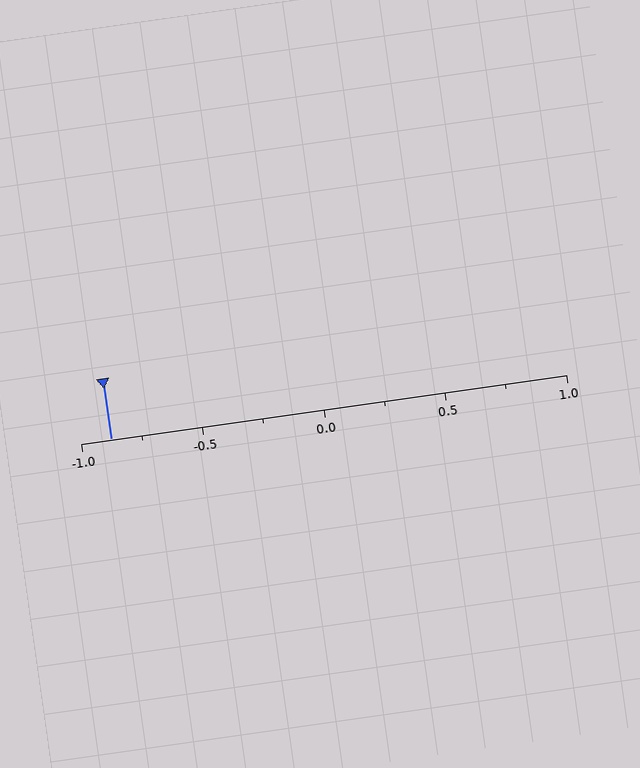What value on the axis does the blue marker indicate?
The marker indicates approximately -0.88.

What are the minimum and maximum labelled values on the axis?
The axis runs from -1.0 to 1.0.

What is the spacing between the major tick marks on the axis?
The major ticks are spaced 0.5 apart.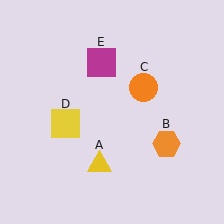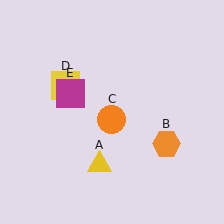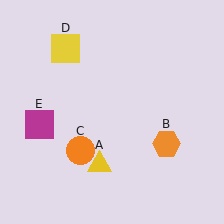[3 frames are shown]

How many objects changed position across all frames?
3 objects changed position: orange circle (object C), yellow square (object D), magenta square (object E).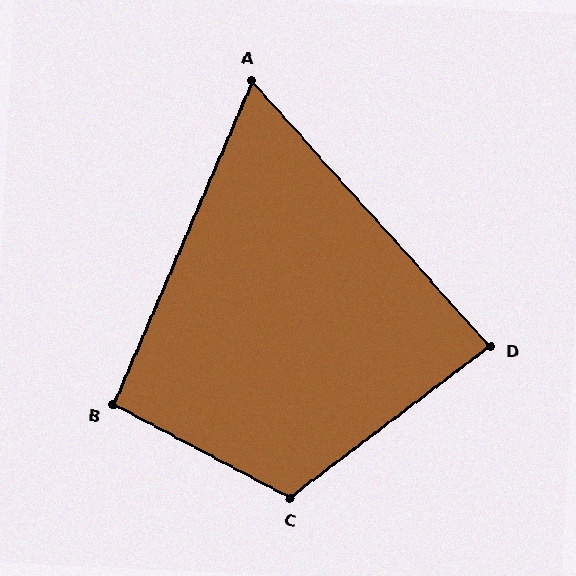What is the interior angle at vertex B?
Approximately 95 degrees (approximately right).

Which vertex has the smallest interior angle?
A, at approximately 65 degrees.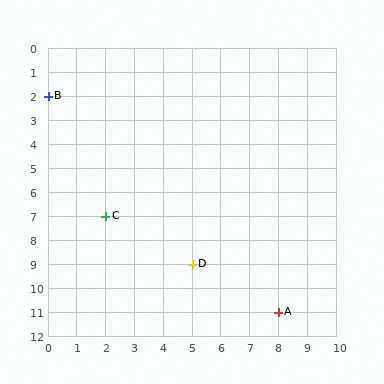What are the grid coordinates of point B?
Point B is at grid coordinates (0, 2).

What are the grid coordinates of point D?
Point D is at grid coordinates (5, 9).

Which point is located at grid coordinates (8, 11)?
Point A is at (8, 11).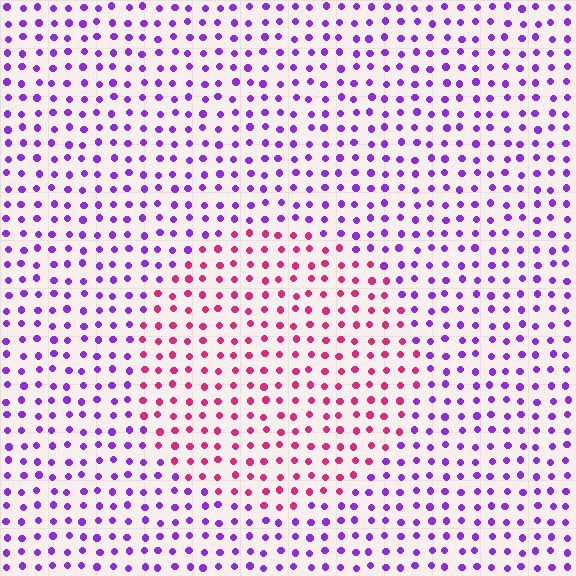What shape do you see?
I see a circle.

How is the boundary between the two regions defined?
The boundary is defined purely by a slight shift in hue (about 57 degrees). Spacing, size, and orientation are identical on both sides.